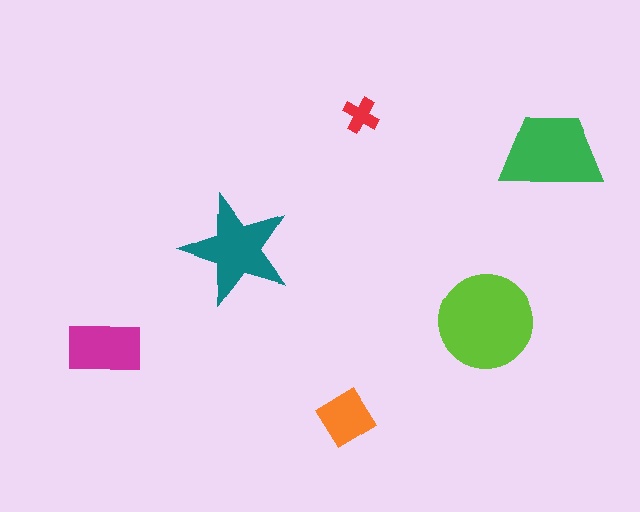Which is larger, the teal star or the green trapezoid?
The green trapezoid.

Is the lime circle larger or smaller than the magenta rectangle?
Larger.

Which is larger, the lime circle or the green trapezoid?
The lime circle.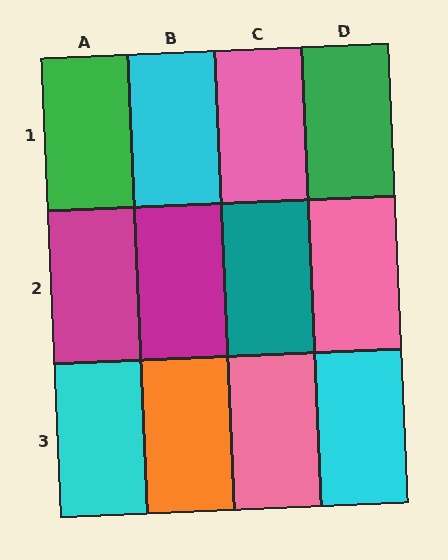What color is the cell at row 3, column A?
Cyan.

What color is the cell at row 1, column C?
Pink.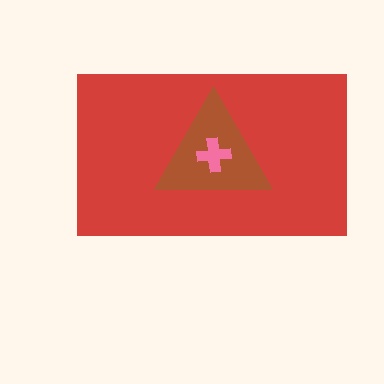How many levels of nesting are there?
3.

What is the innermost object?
The pink cross.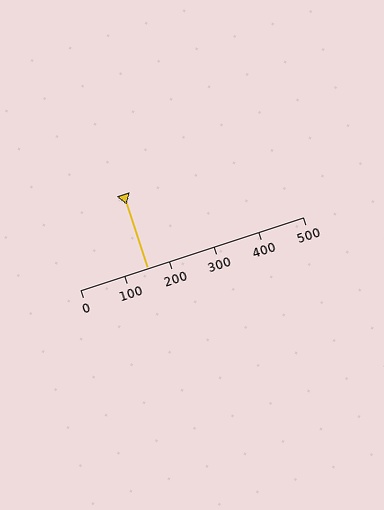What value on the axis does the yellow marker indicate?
The marker indicates approximately 150.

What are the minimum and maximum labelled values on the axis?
The axis runs from 0 to 500.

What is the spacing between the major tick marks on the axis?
The major ticks are spaced 100 apart.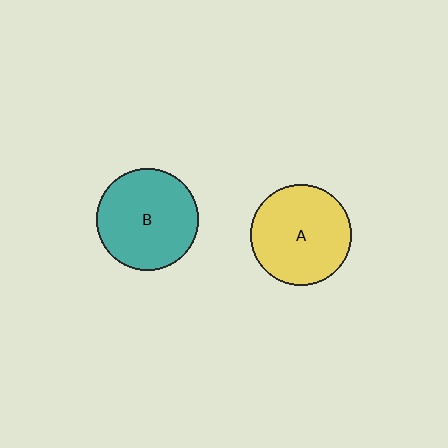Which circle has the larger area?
Circle B (teal).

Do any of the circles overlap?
No, none of the circles overlap.